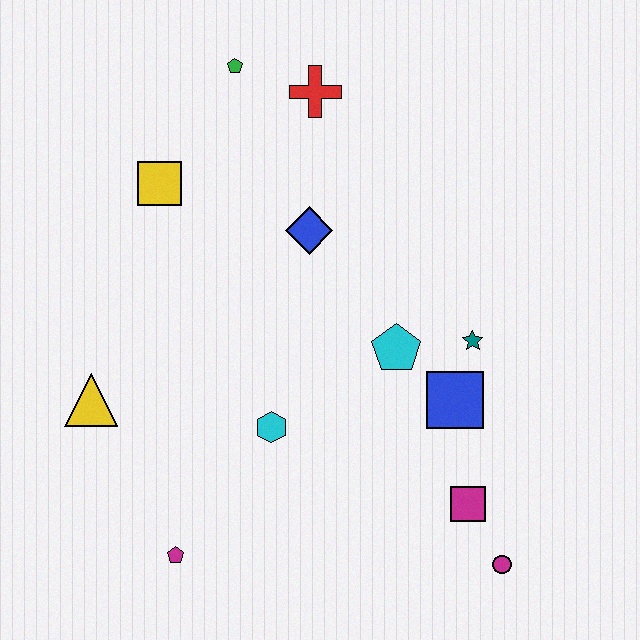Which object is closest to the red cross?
The green pentagon is closest to the red cross.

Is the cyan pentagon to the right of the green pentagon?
Yes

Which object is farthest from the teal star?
The yellow triangle is farthest from the teal star.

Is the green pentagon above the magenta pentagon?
Yes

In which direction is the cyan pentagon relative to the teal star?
The cyan pentagon is to the left of the teal star.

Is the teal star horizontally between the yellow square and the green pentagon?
No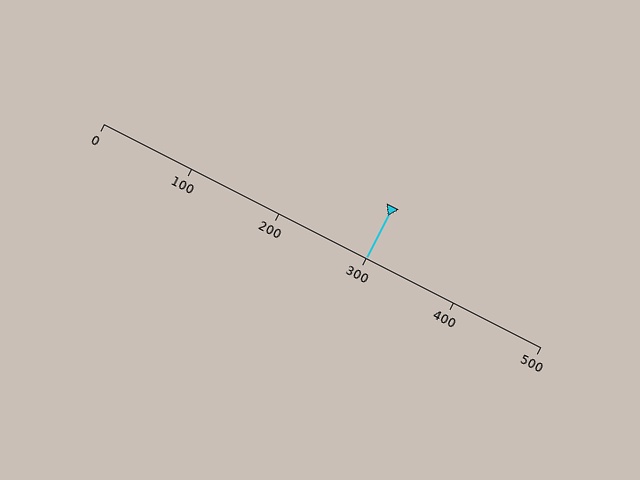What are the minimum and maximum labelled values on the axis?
The axis runs from 0 to 500.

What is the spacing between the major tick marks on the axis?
The major ticks are spaced 100 apart.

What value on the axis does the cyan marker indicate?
The marker indicates approximately 300.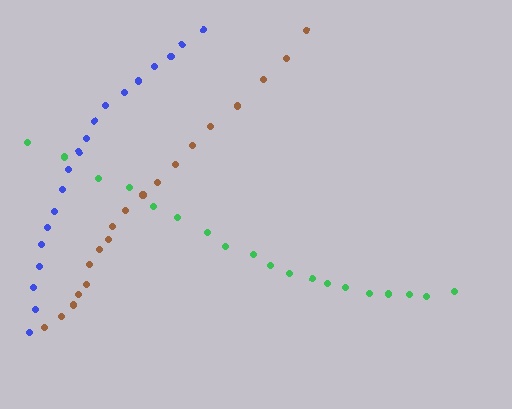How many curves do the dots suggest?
There are 3 distinct paths.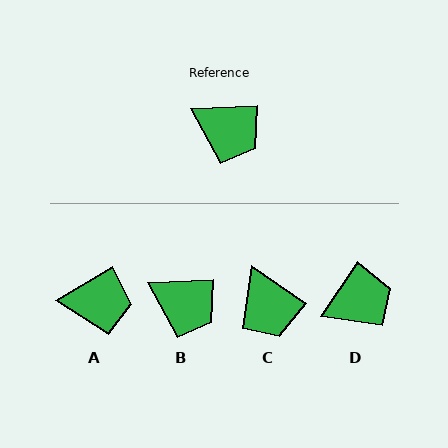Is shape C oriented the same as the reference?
No, it is off by about 37 degrees.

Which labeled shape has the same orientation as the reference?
B.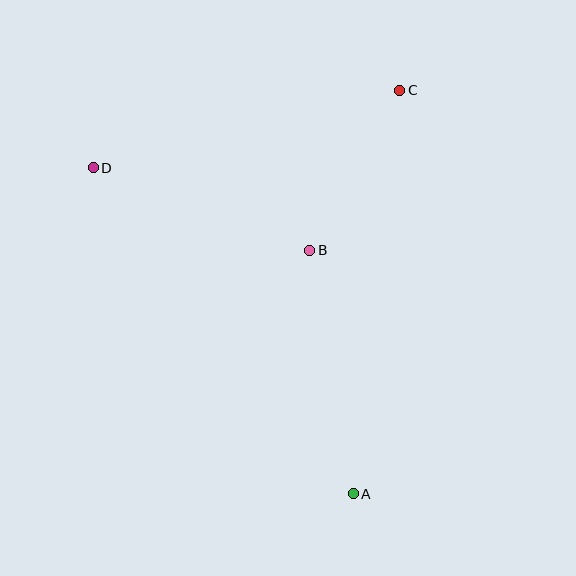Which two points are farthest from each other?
Points A and D are farthest from each other.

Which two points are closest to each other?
Points B and C are closest to each other.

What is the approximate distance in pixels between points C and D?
The distance between C and D is approximately 316 pixels.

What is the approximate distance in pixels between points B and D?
The distance between B and D is approximately 231 pixels.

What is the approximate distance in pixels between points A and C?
The distance between A and C is approximately 406 pixels.